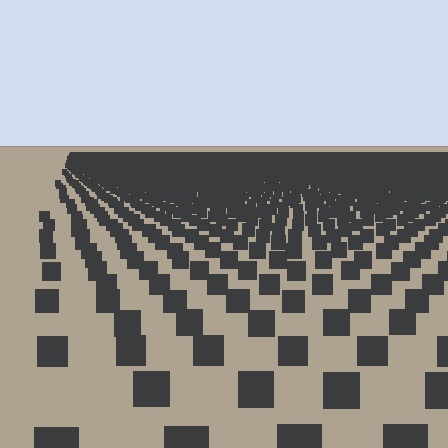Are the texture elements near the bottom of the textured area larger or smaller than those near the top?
Larger. Near the bottom, elements are closer to the viewer and appear at a bigger on-screen size.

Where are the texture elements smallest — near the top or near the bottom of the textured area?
Near the top.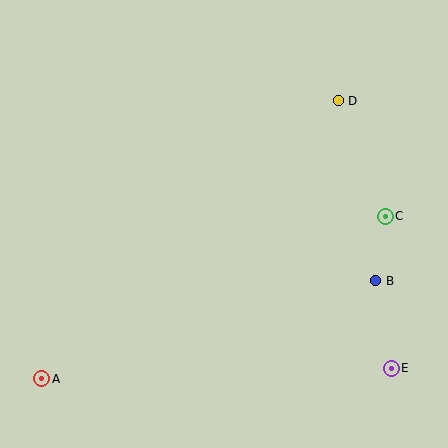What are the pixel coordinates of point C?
Point C is at (385, 216).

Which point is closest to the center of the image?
Point C at (385, 216) is closest to the center.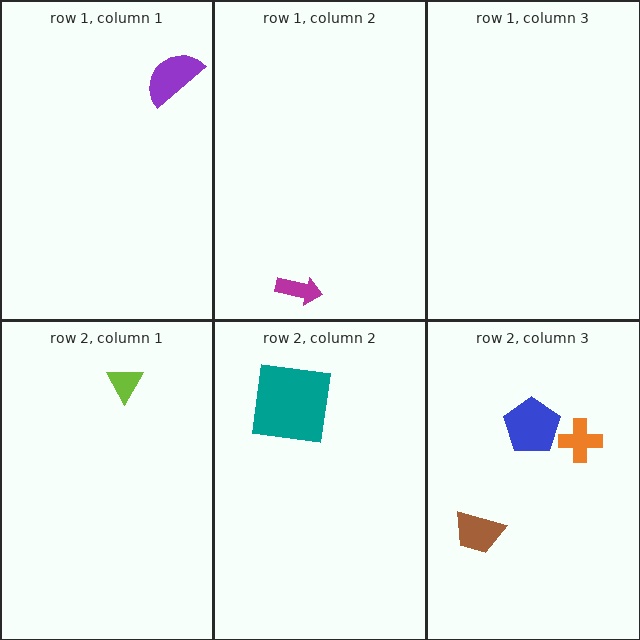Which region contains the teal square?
The row 2, column 2 region.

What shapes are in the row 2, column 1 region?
The lime triangle.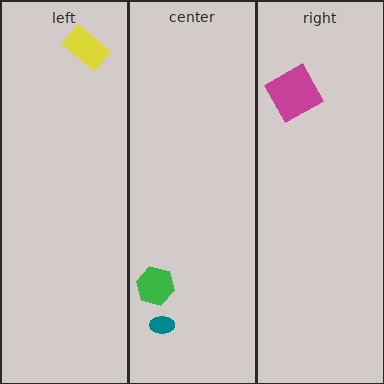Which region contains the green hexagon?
The center region.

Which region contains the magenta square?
The right region.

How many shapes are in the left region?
1.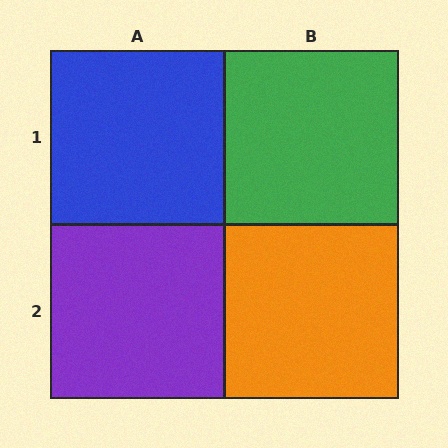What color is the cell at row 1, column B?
Green.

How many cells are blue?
1 cell is blue.